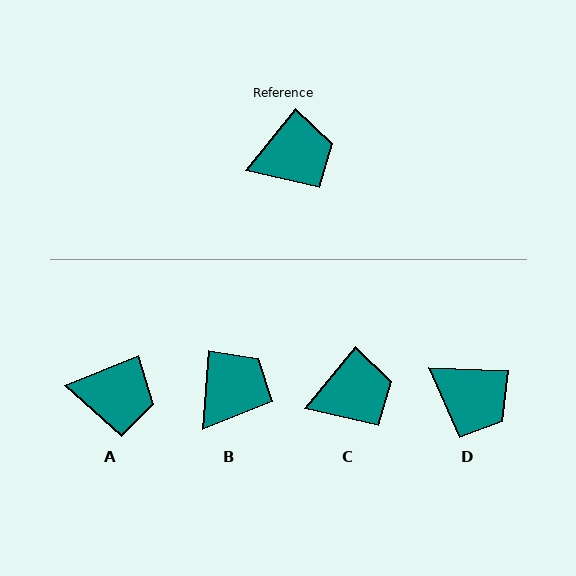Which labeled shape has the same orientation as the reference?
C.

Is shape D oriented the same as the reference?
No, it is off by about 53 degrees.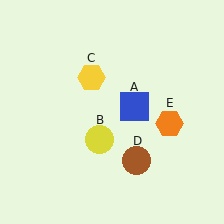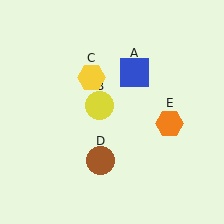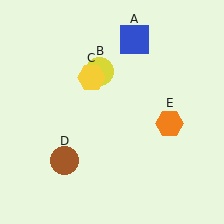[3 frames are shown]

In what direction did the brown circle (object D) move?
The brown circle (object D) moved left.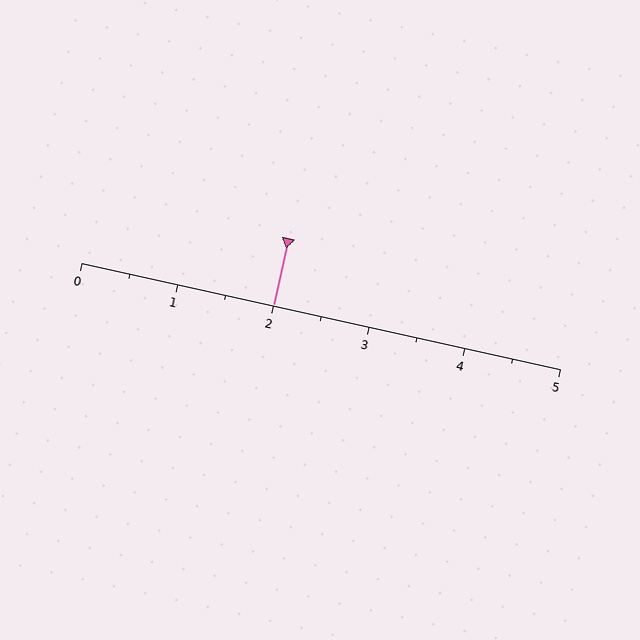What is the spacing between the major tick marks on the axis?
The major ticks are spaced 1 apart.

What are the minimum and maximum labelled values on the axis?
The axis runs from 0 to 5.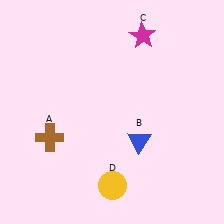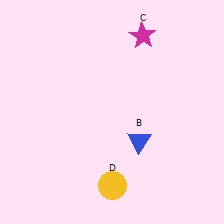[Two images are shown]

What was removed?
The brown cross (A) was removed in Image 2.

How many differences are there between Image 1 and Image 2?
There is 1 difference between the two images.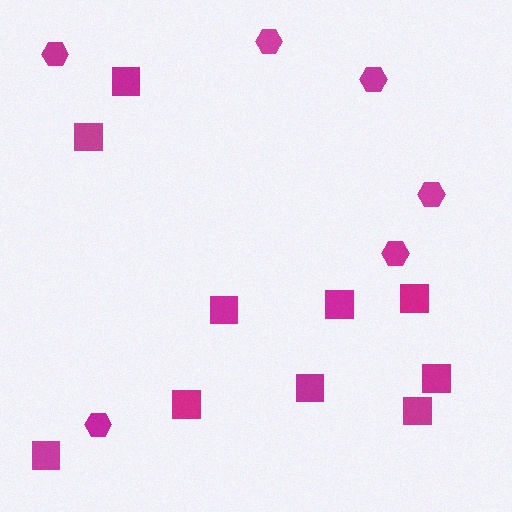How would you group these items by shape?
There are 2 groups: one group of hexagons (6) and one group of squares (10).